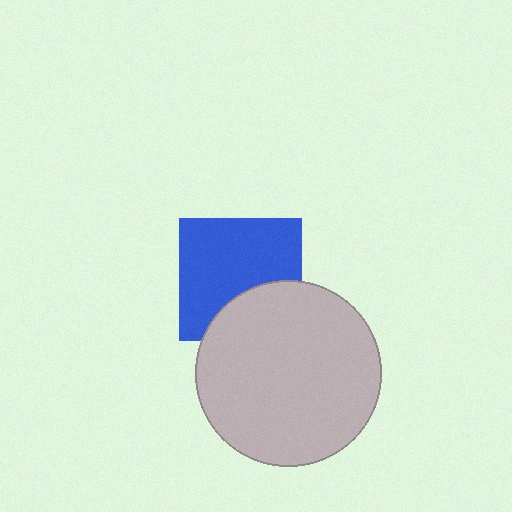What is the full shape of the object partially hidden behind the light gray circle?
The partially hidden object is a blue square.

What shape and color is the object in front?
The object in front is a light gray circle.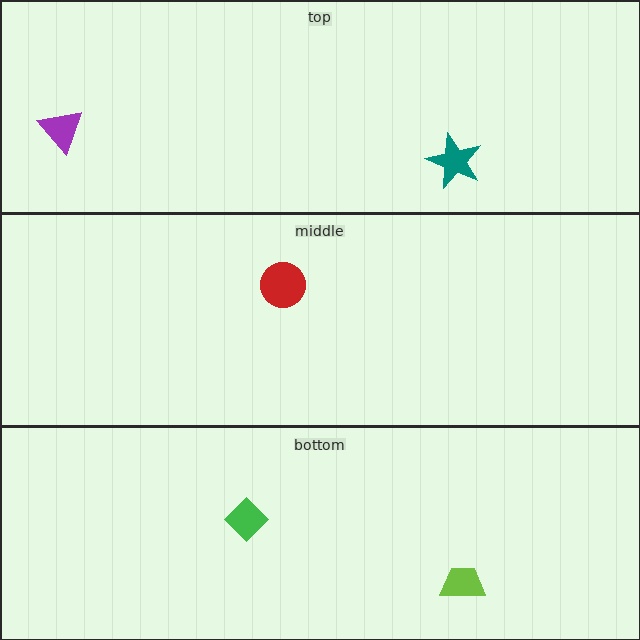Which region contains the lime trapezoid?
The bottom region.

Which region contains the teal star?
The top region.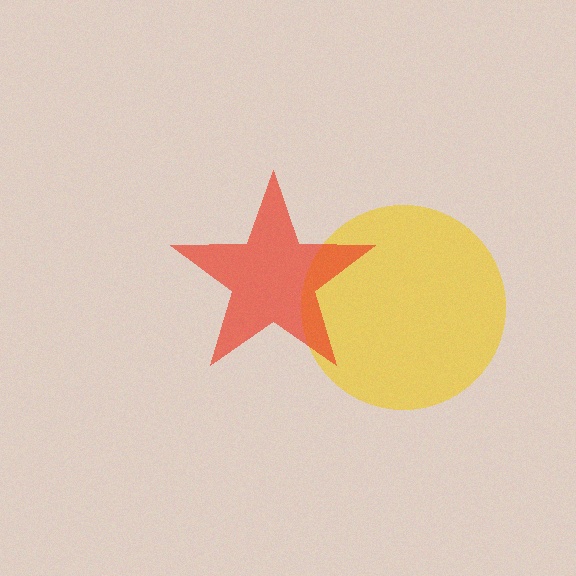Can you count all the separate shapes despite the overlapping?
Yes, there are 2 separate shapes.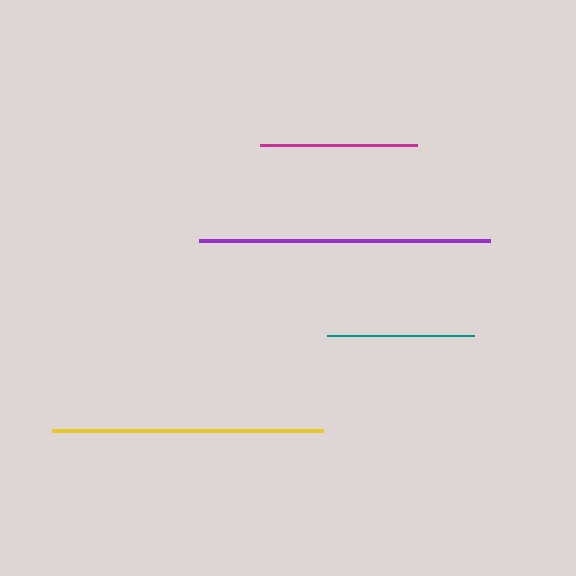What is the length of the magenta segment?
The magenta segment is approximately 158 pixels long.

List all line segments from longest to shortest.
From longest to shortest: purple, yellow, magenta, teal.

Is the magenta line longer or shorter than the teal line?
The magenta line is longer than the teal line.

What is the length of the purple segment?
The purple segment is approximately 290 pixels long.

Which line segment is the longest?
The purple line is the longest at approximately 290 pixels.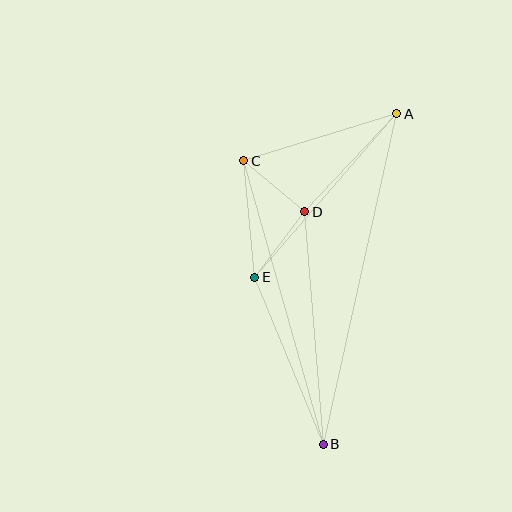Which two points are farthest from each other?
Points A and B are farthest from each other.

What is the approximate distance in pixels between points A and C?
The distance between A and C is approximately 160 pixels.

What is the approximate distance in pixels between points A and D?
The distance between A and D is approximately 134 pixels.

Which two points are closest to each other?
Points C and D are closest to each other.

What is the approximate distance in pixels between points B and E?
The distance between B and E is approximately 181 pixels.